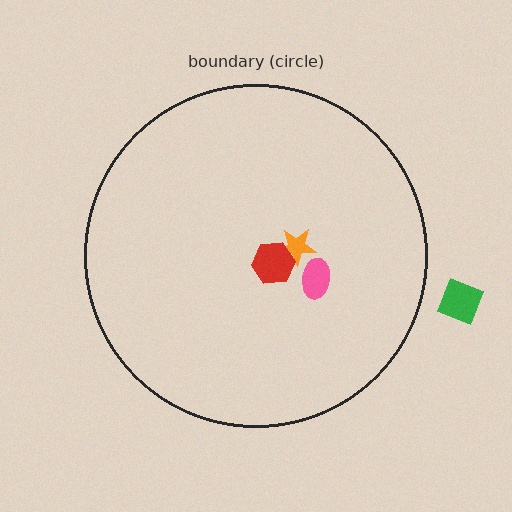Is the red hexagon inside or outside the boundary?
Inside.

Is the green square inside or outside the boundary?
Outside.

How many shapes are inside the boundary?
3 inside, 1 outside.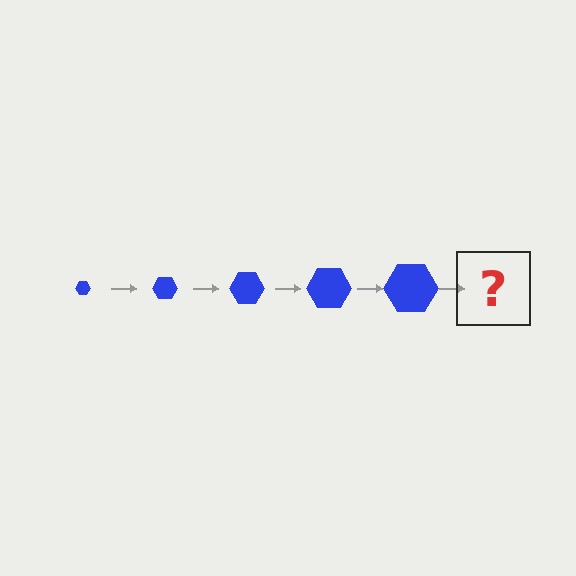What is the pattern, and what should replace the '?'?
The pattern is that the hexagon gets progressively larger each step. The '?' should be a blue hexagon, larger than the previous one.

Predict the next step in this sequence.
The next step is a blue hexagon, larger than the previous one.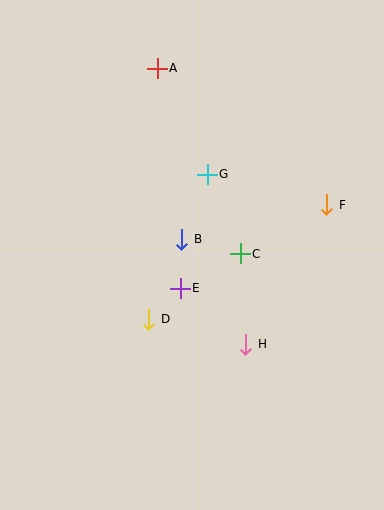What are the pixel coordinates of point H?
Point H is at (246, 344).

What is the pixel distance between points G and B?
The distance between G and B is 70 pixels.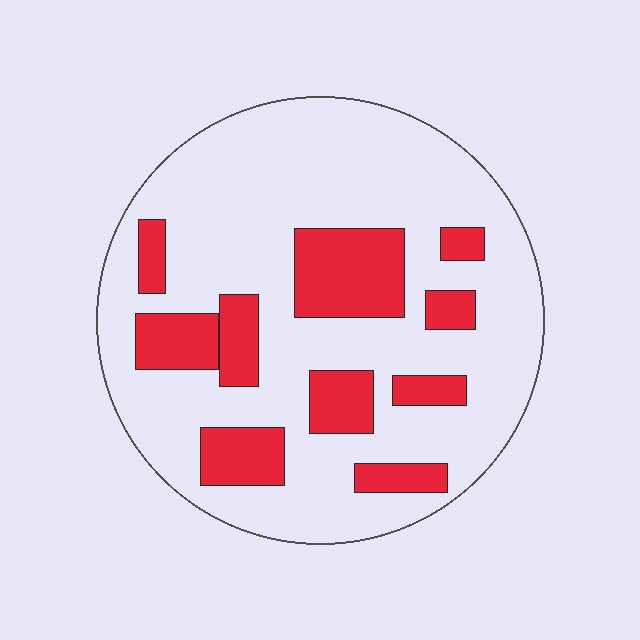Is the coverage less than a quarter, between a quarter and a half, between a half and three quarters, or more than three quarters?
Less than a quarter.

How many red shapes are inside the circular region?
10.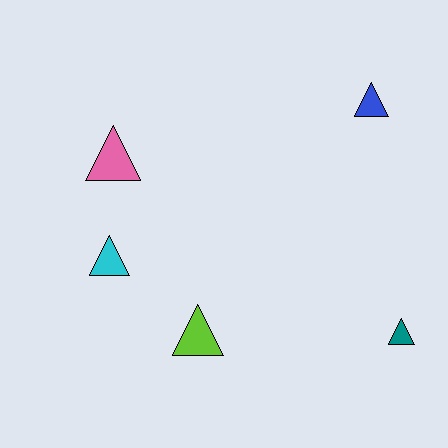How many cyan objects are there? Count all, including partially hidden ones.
There is 1 cyan object.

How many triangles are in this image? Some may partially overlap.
There are 5 triangles.